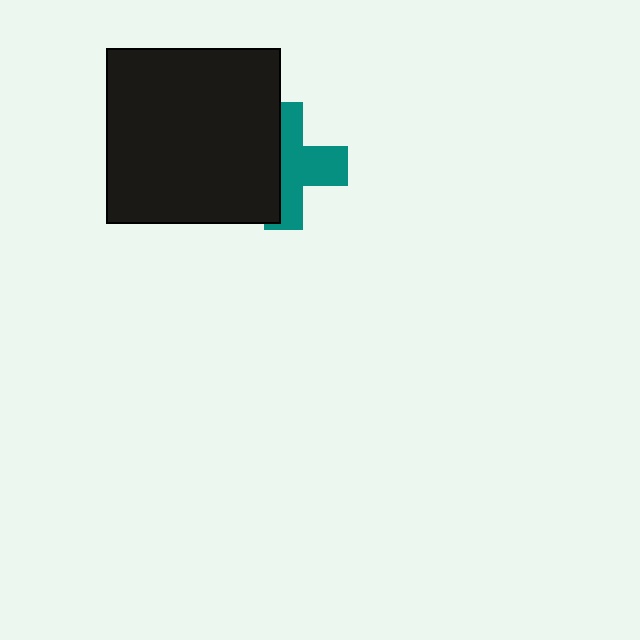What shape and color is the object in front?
The object in front is a black square.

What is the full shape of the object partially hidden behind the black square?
The partially hidden object is a teal cross.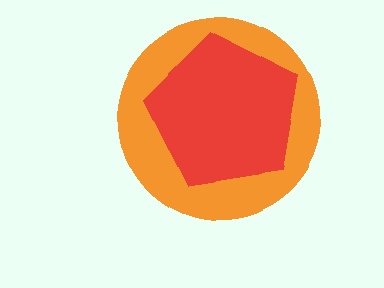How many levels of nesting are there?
2.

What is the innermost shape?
The red pentagon.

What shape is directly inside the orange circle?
The red pentagon.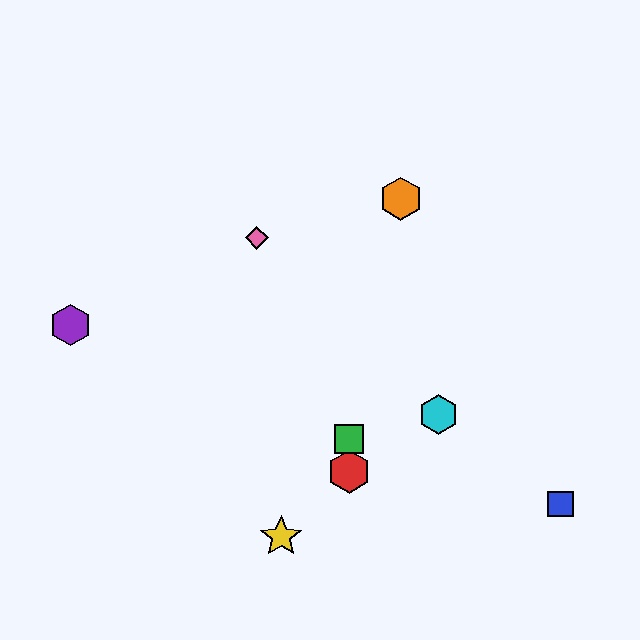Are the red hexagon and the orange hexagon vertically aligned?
No, the red hexagon is at x≈349 and the orange hexagon is at x≈401.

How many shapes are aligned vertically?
2 shapes (the red hexagon, the green square) are aligned vertically.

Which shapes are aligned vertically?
The red hexagon, the green square are aligned vertically.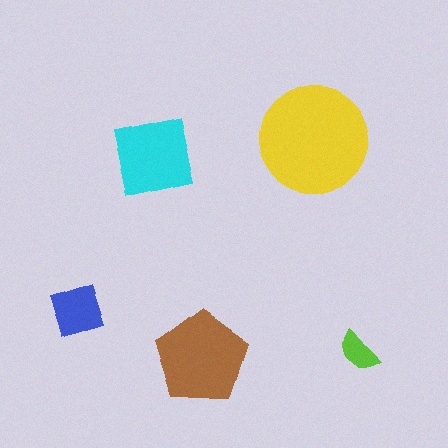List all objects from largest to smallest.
The yellow circle, the brown pentagon, the cyan square, the blue diamond, the lime semicircle.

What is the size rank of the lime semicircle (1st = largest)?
5th.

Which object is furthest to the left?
The blue diamond is leftmost.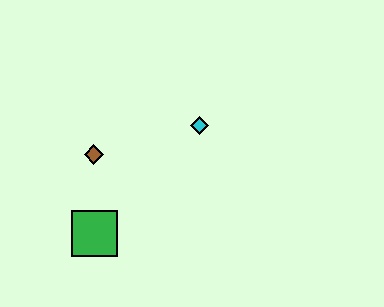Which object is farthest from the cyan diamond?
The green square is farthest from the cyan diamond.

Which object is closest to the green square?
The brown diamond is closest to the green square.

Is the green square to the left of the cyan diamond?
Yes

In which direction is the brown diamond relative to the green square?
The brown diamond is above the green square.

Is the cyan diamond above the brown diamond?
Yes